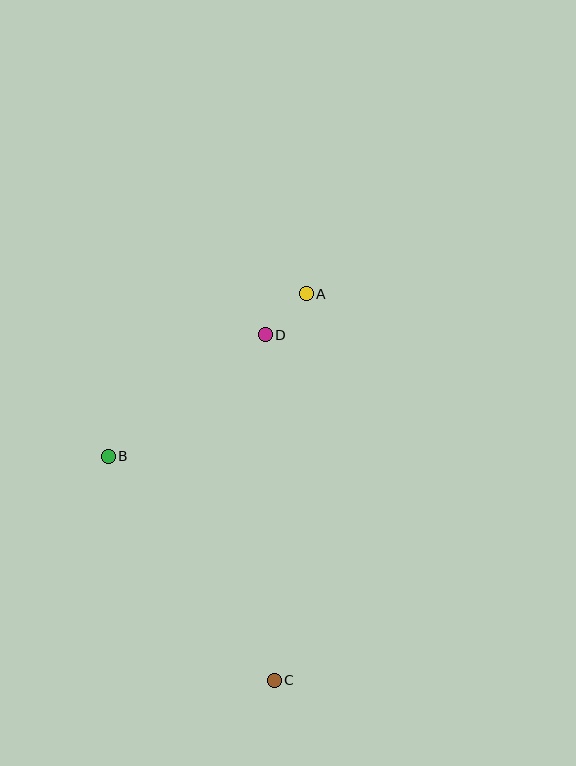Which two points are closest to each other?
Points A and D are closest to each other.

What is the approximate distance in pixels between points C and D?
The distance between C and D is approximately 346 pixels.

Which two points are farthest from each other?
Points A and C are farthest from each other.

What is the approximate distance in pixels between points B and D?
The distance between B and D is approximately 198 pixels.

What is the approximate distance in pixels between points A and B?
The distance between A and B is approximately 256 pixels.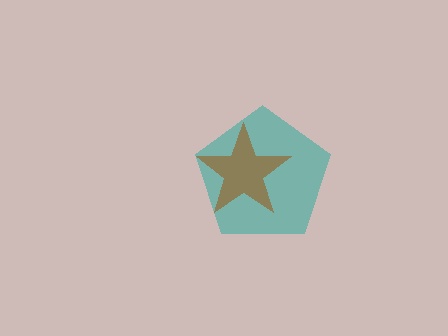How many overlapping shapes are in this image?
There are 2 overlapping shapes in the image.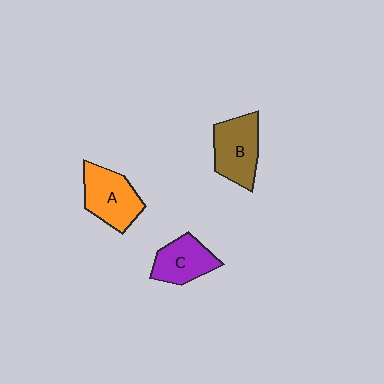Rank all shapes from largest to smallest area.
From largest to smallest: A (orange), B (brown), C (purple).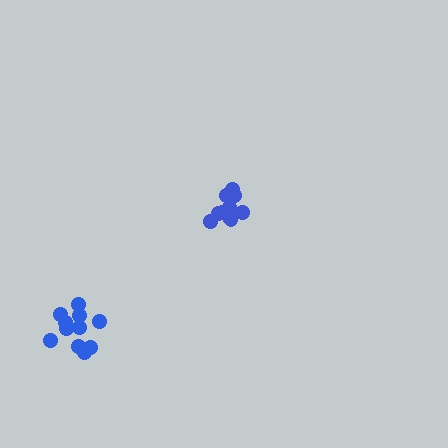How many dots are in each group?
Group 1: 10 dots, Group 2: 11 dots (21 total).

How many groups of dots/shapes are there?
There are 2 groups.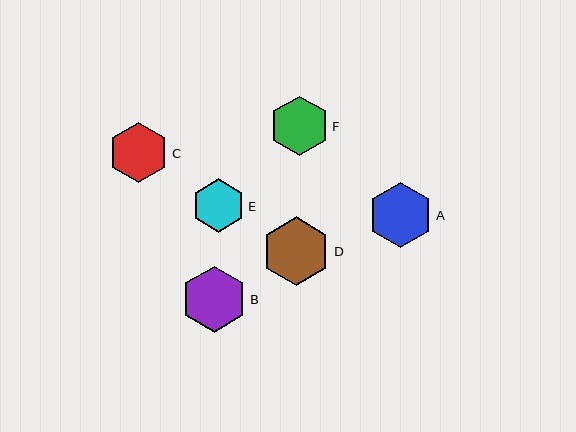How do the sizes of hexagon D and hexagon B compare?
Hexagon D and hexagon B are approximately the same size.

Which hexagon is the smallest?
Hexagon E is the smallest with a size of approximately 54 pixels.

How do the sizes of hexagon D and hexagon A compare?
Hexagon D and hexagon A are approximately the same size.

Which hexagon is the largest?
Hexagon D is the largest with a size of approximately 69 pixels.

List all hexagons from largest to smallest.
From largest to smallest: D, B, A, C, F, E.